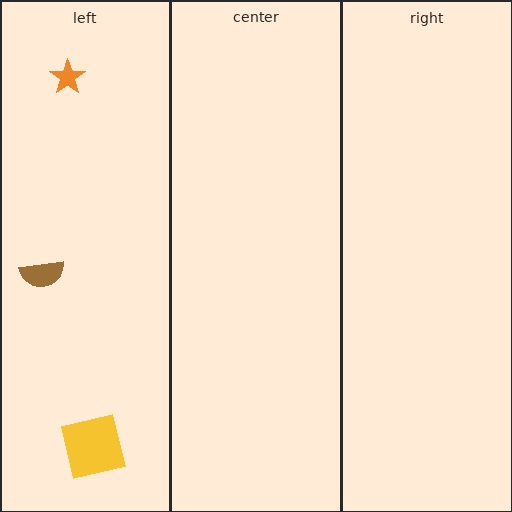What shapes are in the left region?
The orange star, the yellow square, the brown semicircle.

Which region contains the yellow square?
The left region.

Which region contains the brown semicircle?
The left region.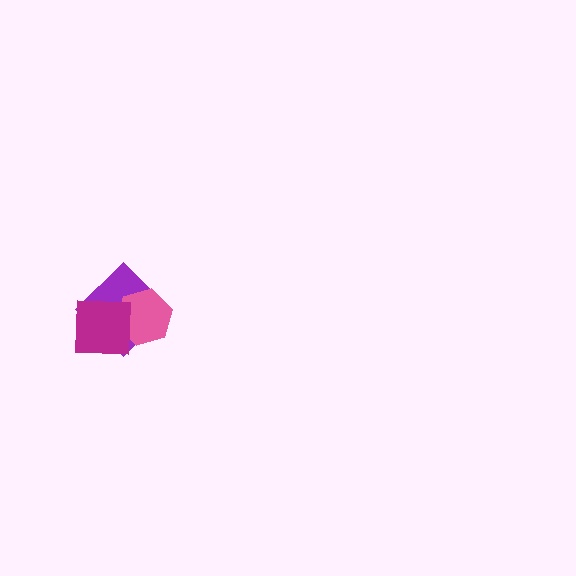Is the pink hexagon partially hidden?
Yes, it is partially covered by another shape.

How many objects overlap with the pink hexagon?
2 objects overlap with the pink hexagon.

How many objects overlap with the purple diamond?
2 objects overlap with the purple diamond.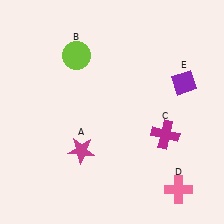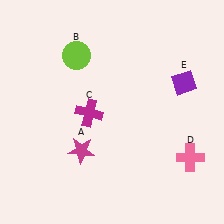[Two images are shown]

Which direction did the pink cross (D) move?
The pink cross (D) moved up.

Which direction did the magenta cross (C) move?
The magenta cross (C) moved left.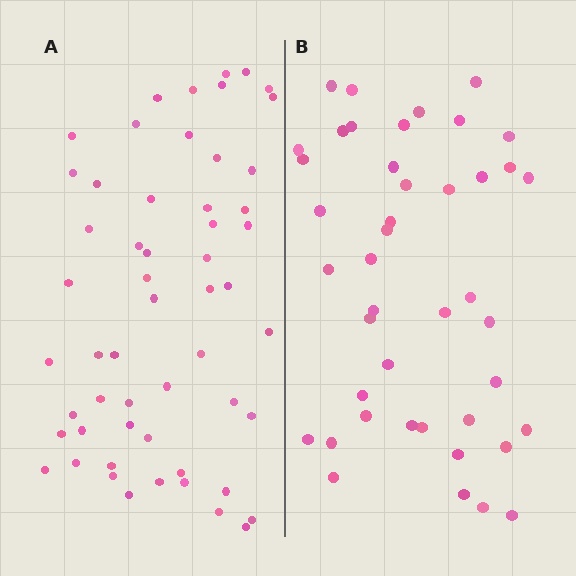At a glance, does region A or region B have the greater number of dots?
Region A (the left region) has more dots.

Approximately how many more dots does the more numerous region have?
Region A has roughly 12 or so more dots than region B.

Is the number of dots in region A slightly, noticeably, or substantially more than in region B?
Region A has noticeably more, but not dramatically so. The ratio is roughly 1.3 to 1.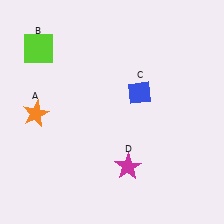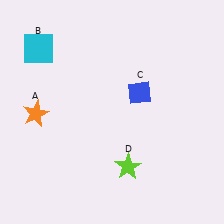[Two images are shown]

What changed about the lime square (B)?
In Image 1, B is lime. In Image 2, it changed to cyan.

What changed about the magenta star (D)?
In Image 1, D is magenta. In Image 2, it changed to lime.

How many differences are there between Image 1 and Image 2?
There are 2 differences between the two images.